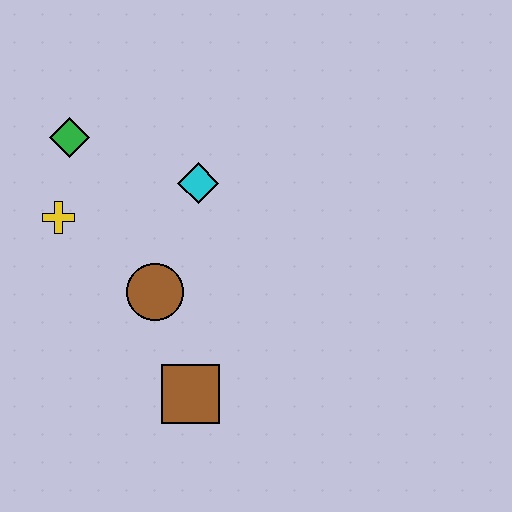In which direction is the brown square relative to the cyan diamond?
The brown square is below the cyan diamond.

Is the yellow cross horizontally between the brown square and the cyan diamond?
No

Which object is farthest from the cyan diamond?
The brown square is farthest from the cyan diamond.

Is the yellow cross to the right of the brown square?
No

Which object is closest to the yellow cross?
The green diamond is closest to the yellow cross.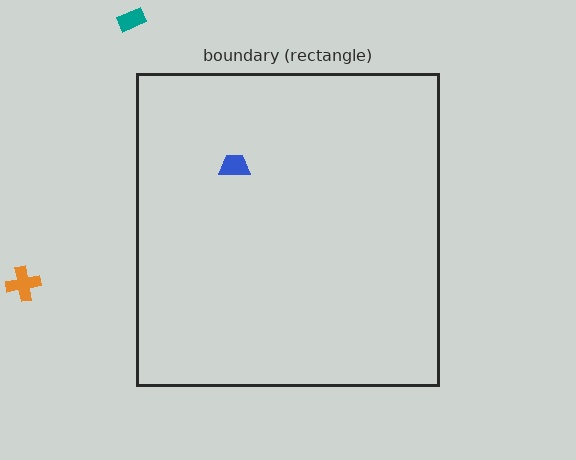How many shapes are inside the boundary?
1 inside, 2 outside.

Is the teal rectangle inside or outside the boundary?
Outside.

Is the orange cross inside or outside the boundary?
Outside.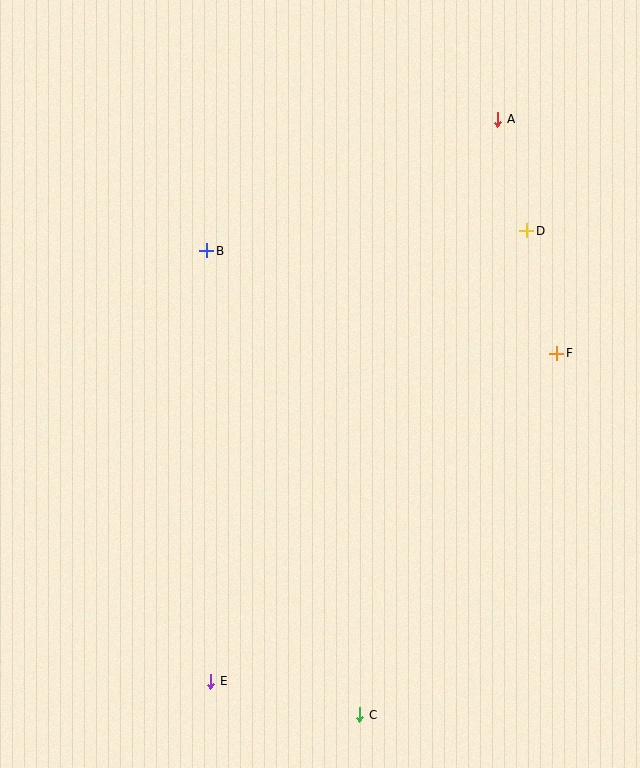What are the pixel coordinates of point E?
Point E is at (211, 681).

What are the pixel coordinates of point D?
Point D is at (527, 231).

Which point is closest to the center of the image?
Point B at (207, 251) is closest to the center.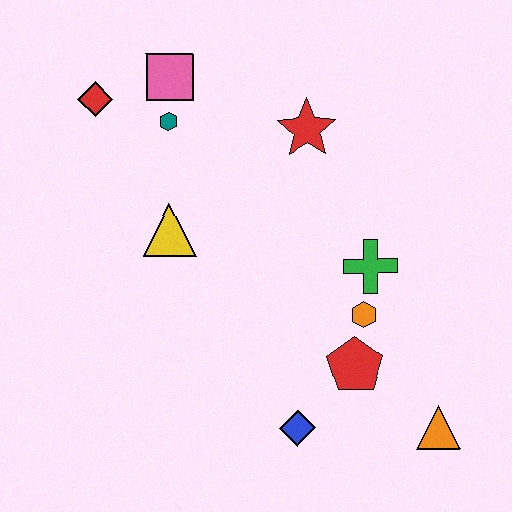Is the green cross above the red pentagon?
Yes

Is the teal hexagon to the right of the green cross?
No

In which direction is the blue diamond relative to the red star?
The blue diamond is below the red star.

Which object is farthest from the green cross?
The red diamond is farthest from the green cross.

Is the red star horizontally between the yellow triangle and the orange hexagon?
Yes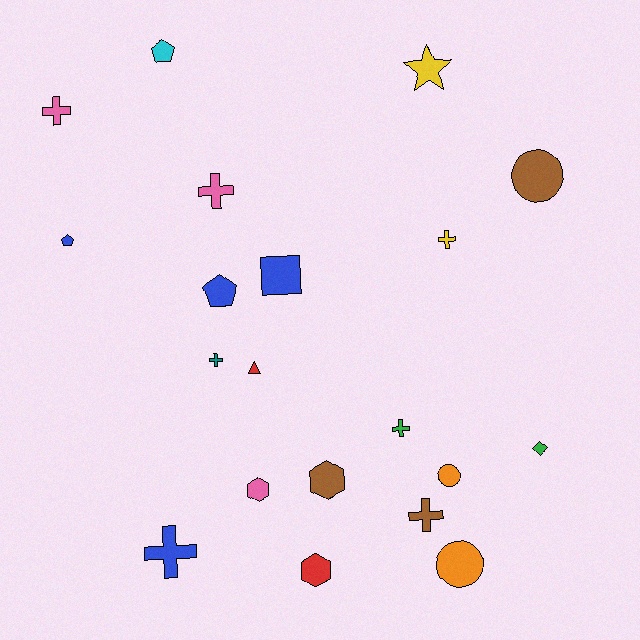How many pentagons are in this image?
There are 3 pentagons.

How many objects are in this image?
There are 20 objects.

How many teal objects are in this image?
There is 1 teal object.